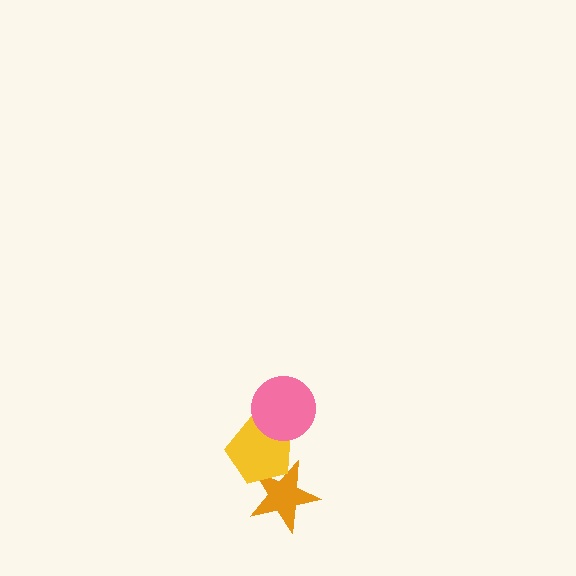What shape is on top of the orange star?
The yellow pentagon is on top of the orange star.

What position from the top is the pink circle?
The pink circle is 1st from the top.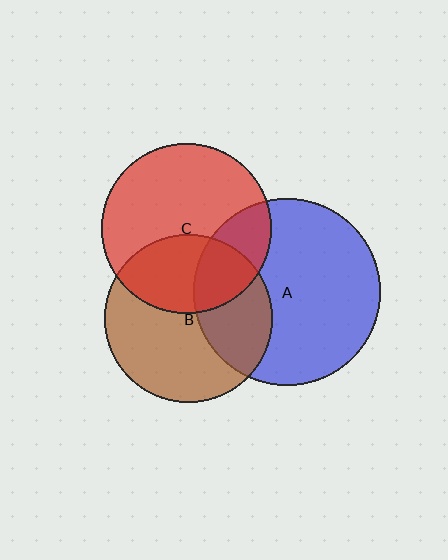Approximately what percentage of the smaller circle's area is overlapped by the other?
Approximately 35%.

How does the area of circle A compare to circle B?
Approximately 1.2 times.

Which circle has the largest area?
Circle A (blue).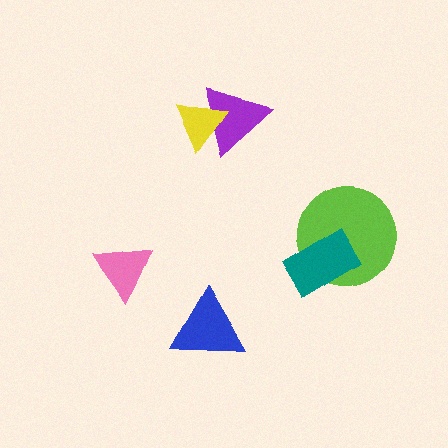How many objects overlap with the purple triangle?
1 object overlaps with the purple triangle.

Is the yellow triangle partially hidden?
No, no other shape covers it.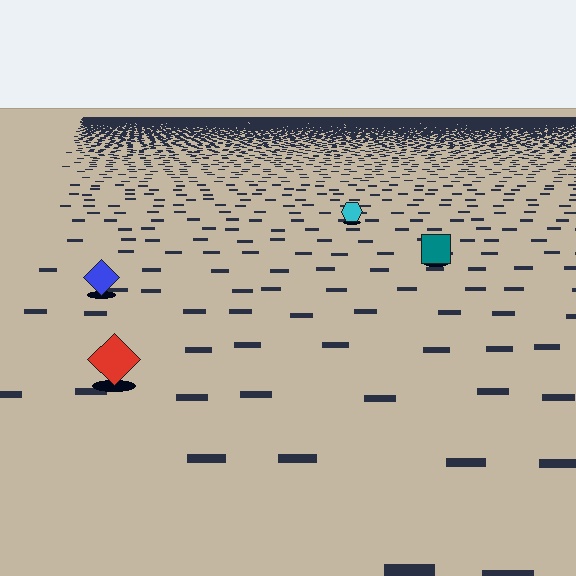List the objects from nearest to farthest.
From nearest to farthest: the red diamond, the blue diamond, the teal square, the cyan hexagon.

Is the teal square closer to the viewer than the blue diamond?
No. The blue diamond is closer — you can tell from the texture gradient: the ground texture is coarser near it.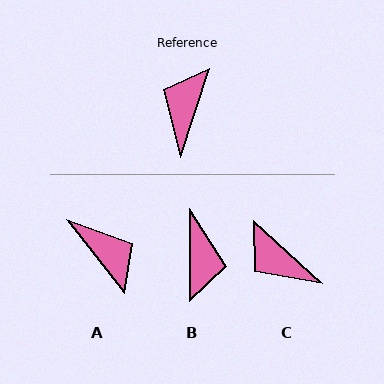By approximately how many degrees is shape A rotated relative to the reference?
Approximately 124 degrees clockwise.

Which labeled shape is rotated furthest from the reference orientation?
B, about 162 degrees away.